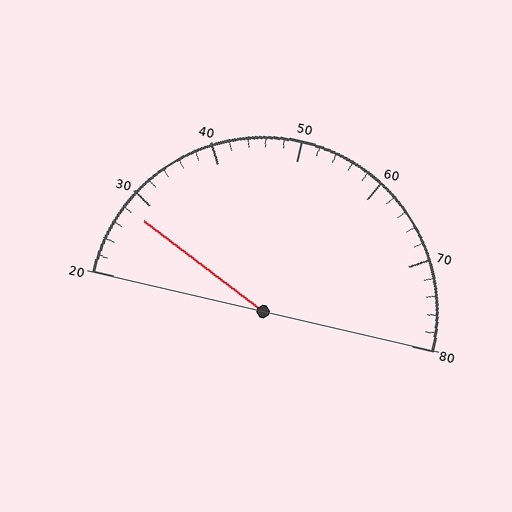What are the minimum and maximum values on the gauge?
The gauge ranges from 20 to 80.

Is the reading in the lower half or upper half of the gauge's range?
The reading is in the lower half of the range (20 to 80).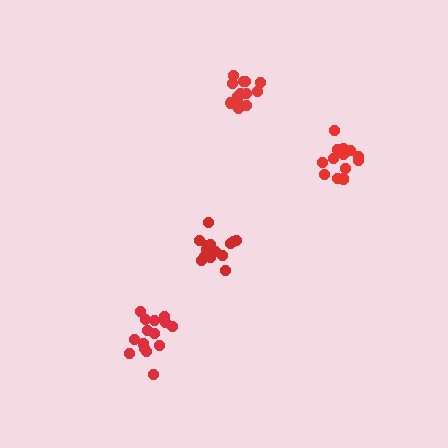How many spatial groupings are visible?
There are 4 spatial groupings.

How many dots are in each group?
Group 1: 14 dots, Group 2: 16 dots, Group 3: 15 dots, Group 4: 14 dots (59 total).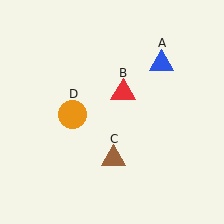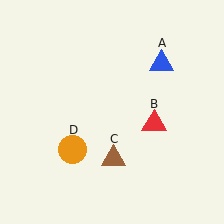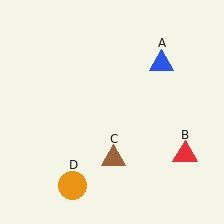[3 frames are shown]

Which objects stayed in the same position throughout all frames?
Blue triangle (object A) and brown triangle (object C) remained stationary.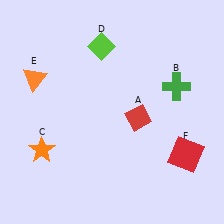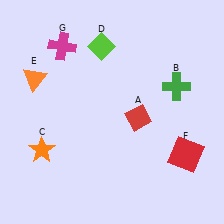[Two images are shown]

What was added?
A magenta cross (G) was added in Image 2.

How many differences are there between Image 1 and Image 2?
There is 1 difference between the two images.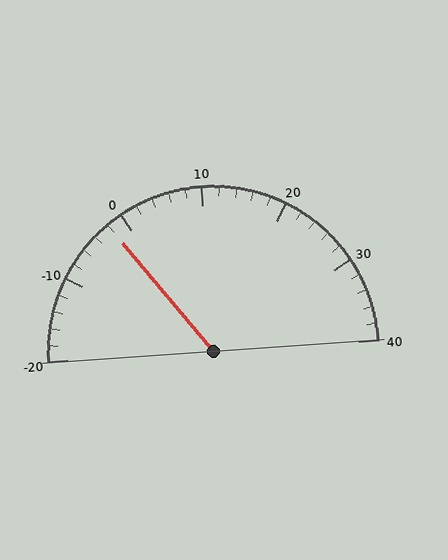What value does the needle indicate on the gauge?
The needle indicates approximately -2.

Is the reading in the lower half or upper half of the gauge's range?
The reading is in the lower half of the range (-20 to 40).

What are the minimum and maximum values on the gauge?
The gauge ranges from -20 to 40.